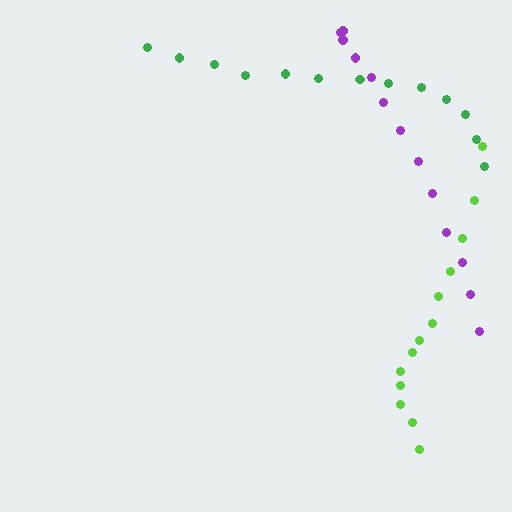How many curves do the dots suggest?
There are 3 distinct paths.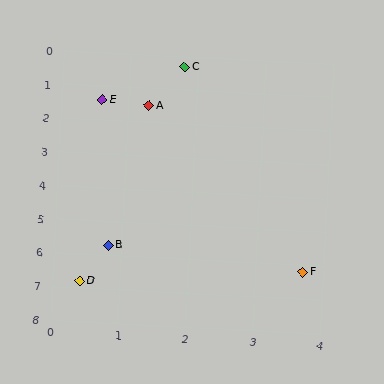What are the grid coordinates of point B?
Point B is at approximately (0.8, 5.7).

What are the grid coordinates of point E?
Point E is at approximately (0.6, 1.4).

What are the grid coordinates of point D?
Point D is at approximately (0.4, 6.8).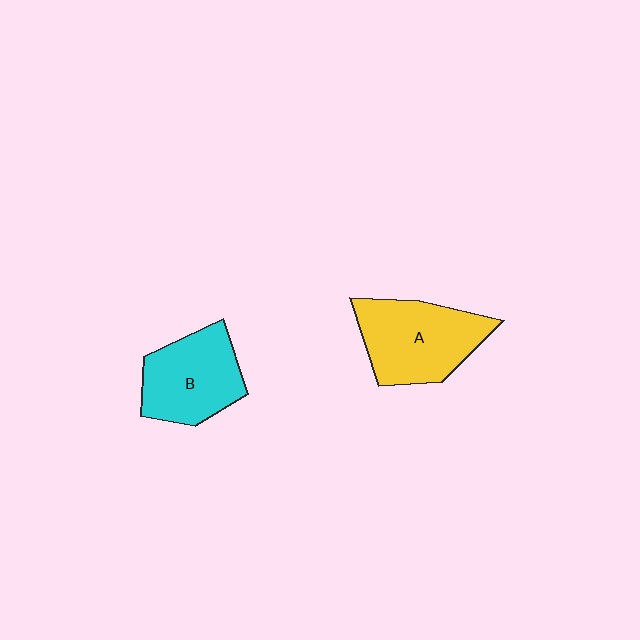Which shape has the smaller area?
Shape B (cyan).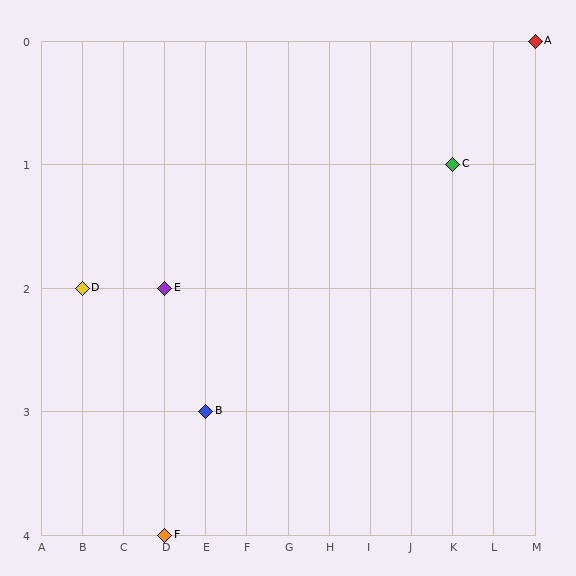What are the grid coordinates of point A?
Point A is at grid coordinates (M, 0).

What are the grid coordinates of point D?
Point D is at grid coordinates (B, 2).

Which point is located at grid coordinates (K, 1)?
Point C is at (K, 1).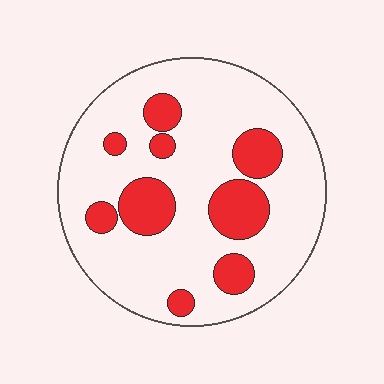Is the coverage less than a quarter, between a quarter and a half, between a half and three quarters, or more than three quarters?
Less than a quarter.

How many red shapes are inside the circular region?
9.